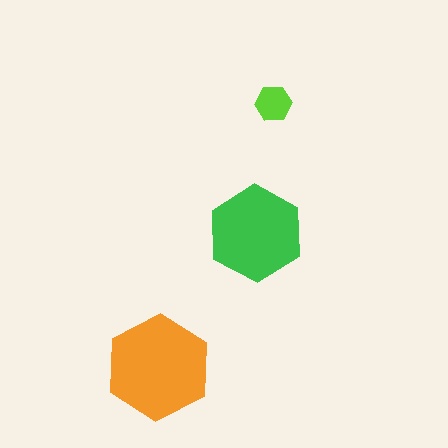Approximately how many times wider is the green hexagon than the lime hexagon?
About 2.5 times wider.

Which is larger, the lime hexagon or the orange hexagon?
The orange one.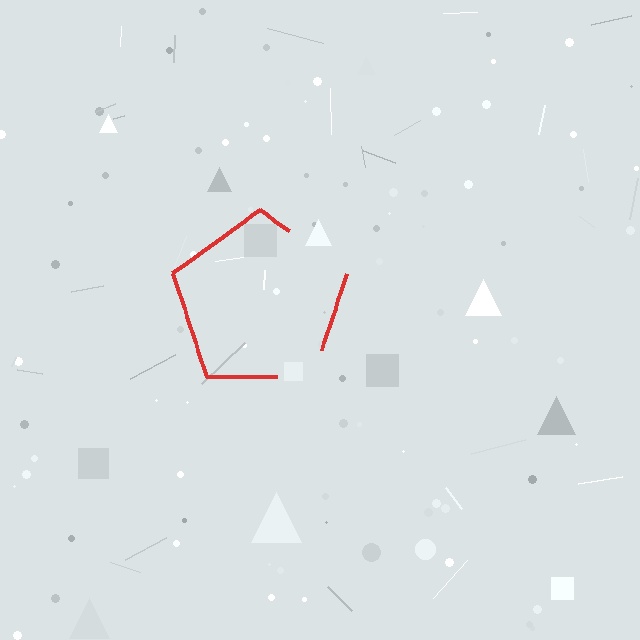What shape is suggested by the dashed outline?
The dashed outline suggests a pentagon.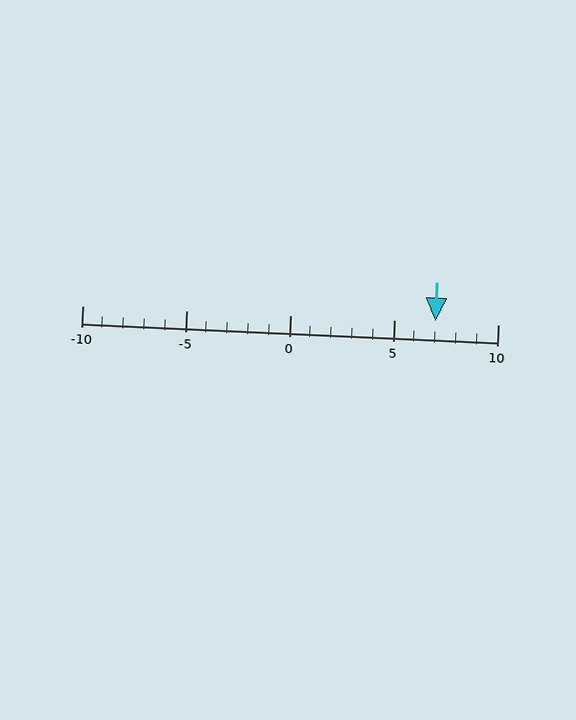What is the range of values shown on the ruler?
The ruler shows values from -10 to 10.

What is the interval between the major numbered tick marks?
The major tick marks are spaced 5 units apart.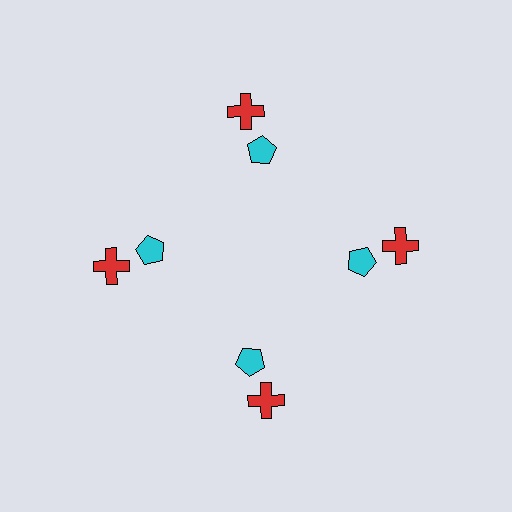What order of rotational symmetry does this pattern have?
This pattern has 4-fold rotational symmetry.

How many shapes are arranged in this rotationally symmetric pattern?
There are 8 shapes, arranged in 4 groups of 2.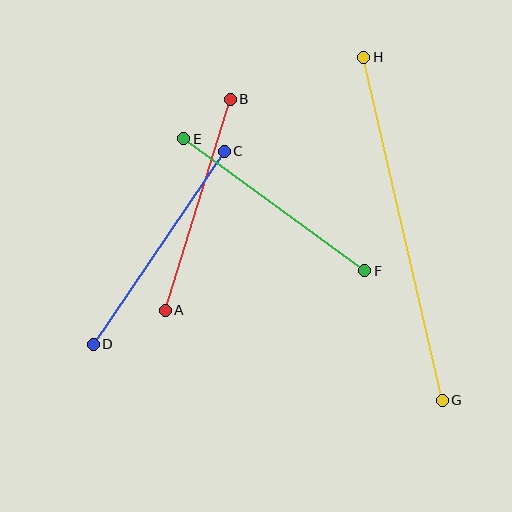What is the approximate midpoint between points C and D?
The midpoint is at approximately (159, 248) pixels.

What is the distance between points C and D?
The distance is approximately 233 pixels.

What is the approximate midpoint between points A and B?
The midpoint is at approximately (198, 205) pixels.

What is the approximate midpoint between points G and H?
The midpoint is at approximately (403, 229) pixels.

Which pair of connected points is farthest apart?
Points G and H are farthest apart.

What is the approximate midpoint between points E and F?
The midpoint is at approximately (274, 205) pixels.